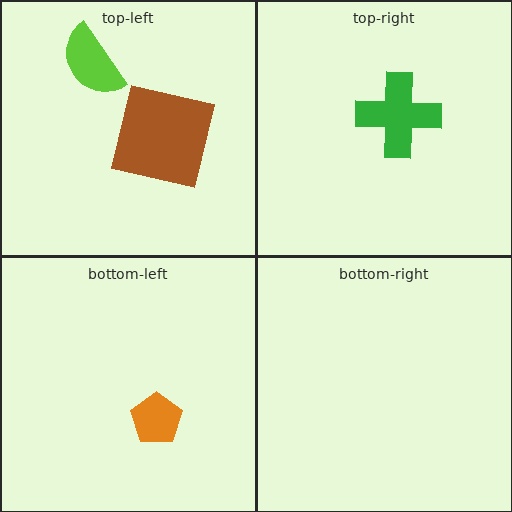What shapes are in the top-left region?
The brown square, the lime semicircle.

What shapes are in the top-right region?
The green cross.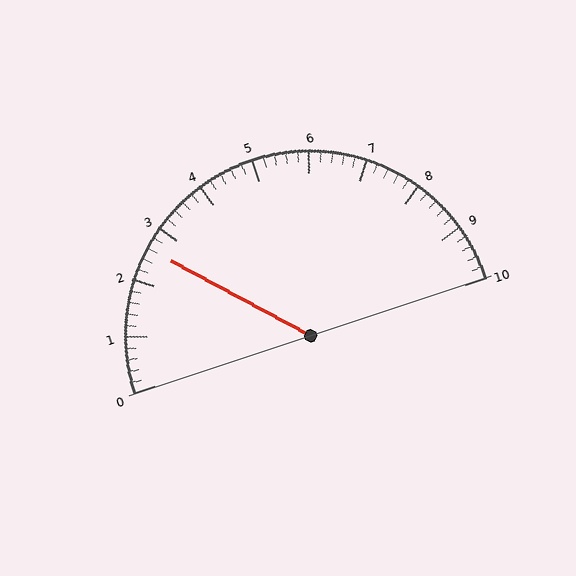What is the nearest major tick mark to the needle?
The nearest major tick mark is 3.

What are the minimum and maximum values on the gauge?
The gauge ranges from 0 to 10.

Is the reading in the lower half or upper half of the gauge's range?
The reading is in the lower half of the range (0 to 10).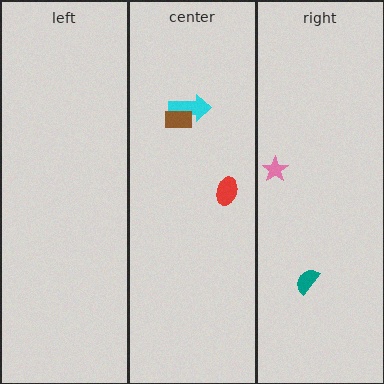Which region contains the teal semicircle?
The right region.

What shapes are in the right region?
The pink star, the teal semicircle.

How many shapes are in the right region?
2.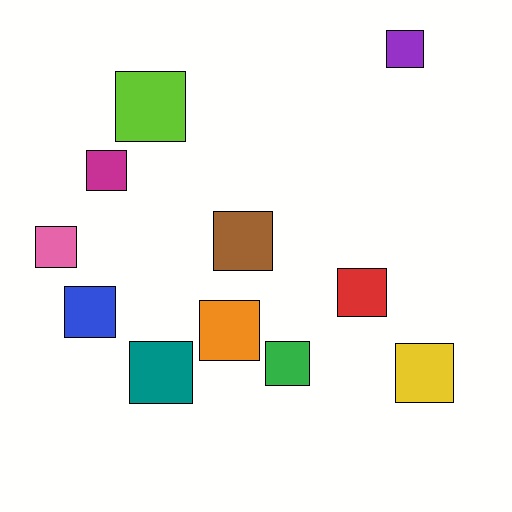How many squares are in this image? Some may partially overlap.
There are 11 squares.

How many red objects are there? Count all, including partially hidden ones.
There is 1 red object.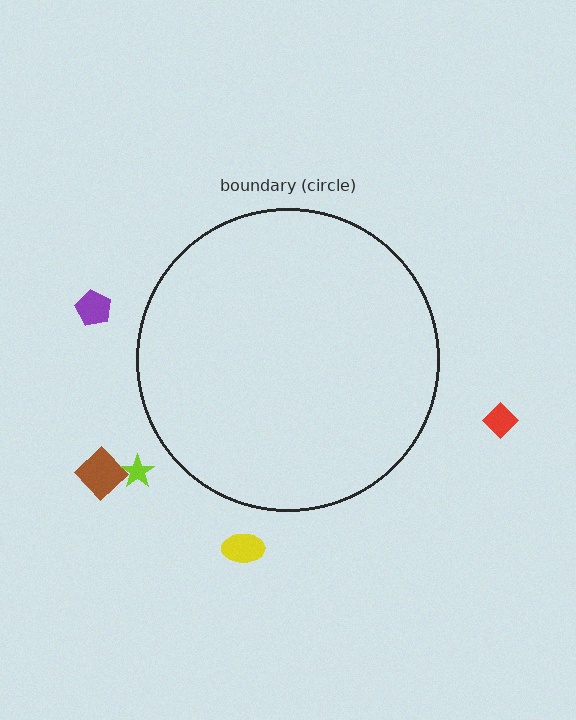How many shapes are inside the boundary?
0 inside, 5 outside.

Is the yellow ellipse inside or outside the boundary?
Outside.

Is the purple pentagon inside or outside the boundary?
Outside.